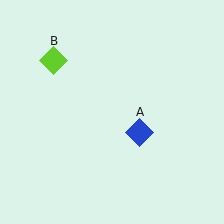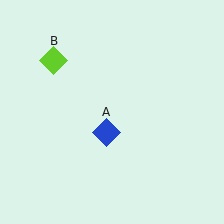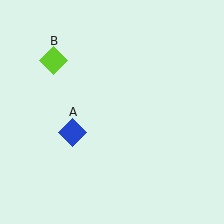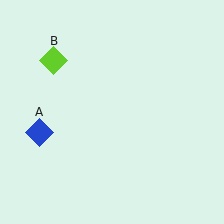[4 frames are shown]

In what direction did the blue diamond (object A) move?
The blue diamond (object A) moved left.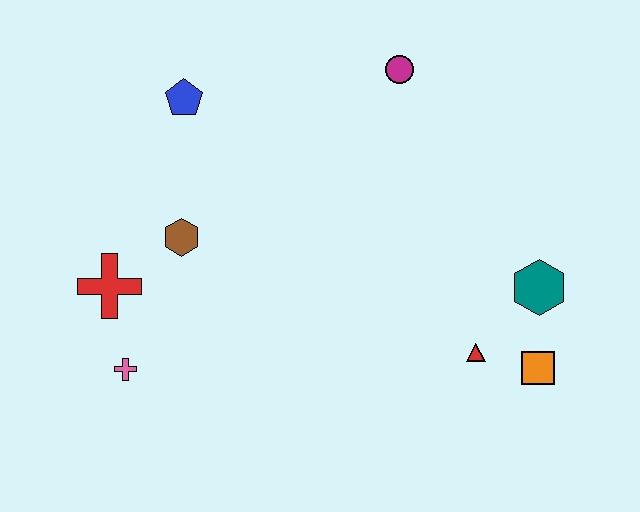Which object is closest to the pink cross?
The red cross is closest to the pink cross.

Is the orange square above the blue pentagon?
No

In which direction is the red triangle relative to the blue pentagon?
The red triangle is to the right of the blue pentagon.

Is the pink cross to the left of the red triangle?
Yes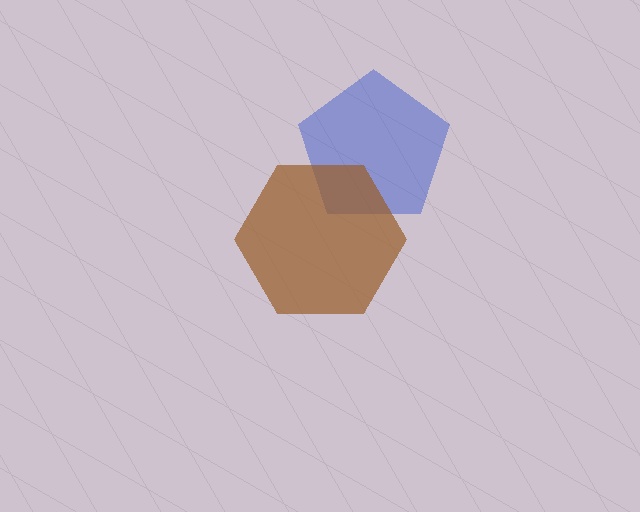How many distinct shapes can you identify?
There are 2 distinct shapes: a blue pentagon, a brown hexagon.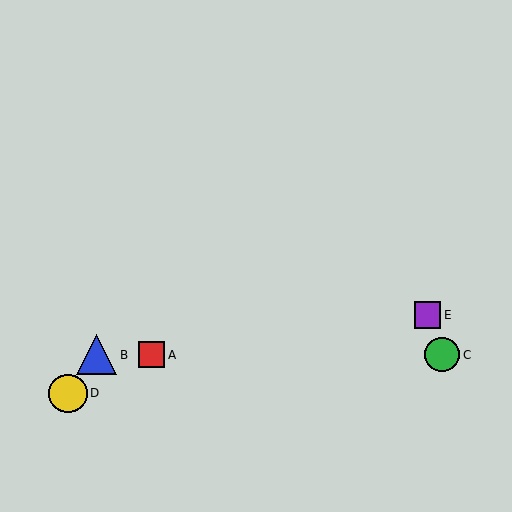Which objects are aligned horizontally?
Objects A, B, C are aligned horizontally.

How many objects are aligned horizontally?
3 objects (A, B, C) are aligned horizontally.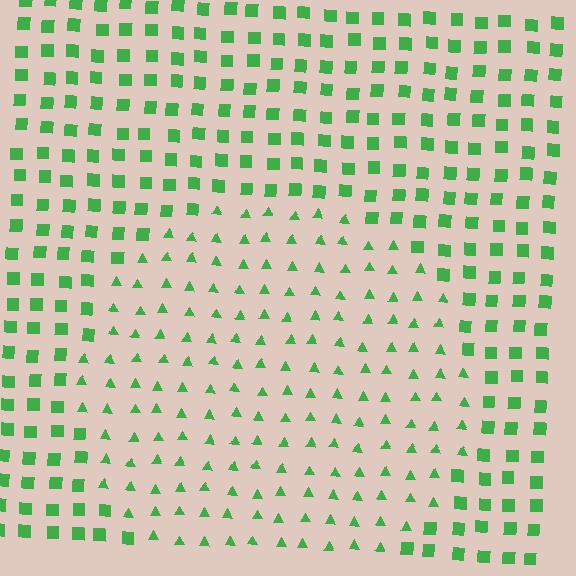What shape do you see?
I see a circle.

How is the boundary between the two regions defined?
The boundary is defined by a change in element shape: triangles inside vs. squares outside. All elements share the same color and spacing.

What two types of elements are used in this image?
The image uses triangles inside the circle region and squares outside it.